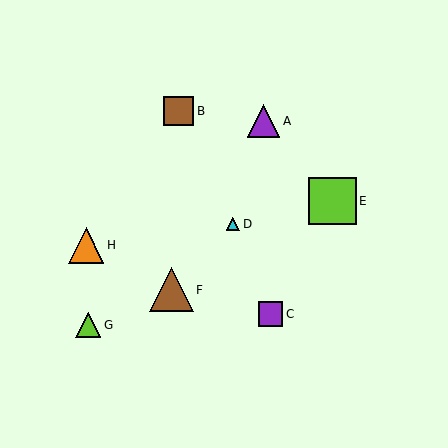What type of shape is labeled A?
Shape A is a purple triangle.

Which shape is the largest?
The lime square (labeled E) is the largest.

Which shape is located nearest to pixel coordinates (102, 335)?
The lime triangle (labeled G) at (88, 325) is nearest to that location.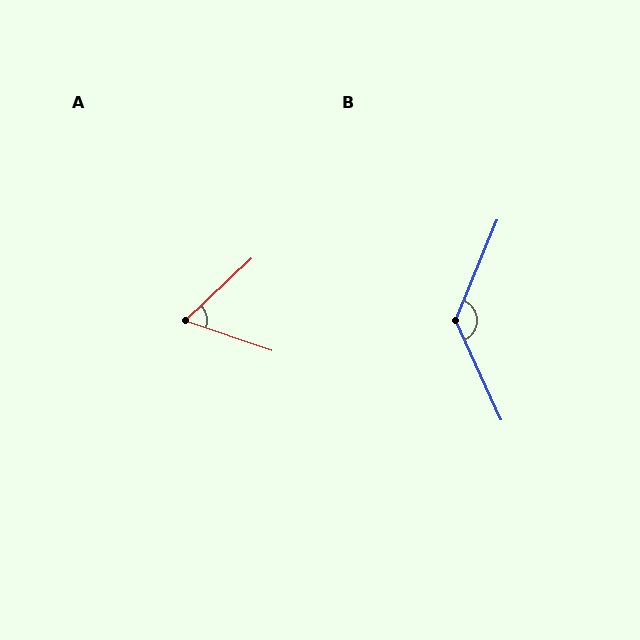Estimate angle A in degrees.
Approximately 62 degrees.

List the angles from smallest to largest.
A (62°), B (133°).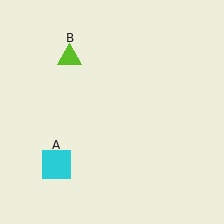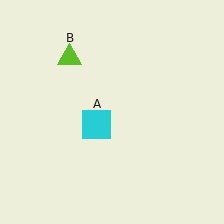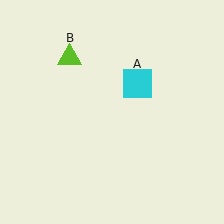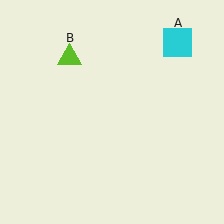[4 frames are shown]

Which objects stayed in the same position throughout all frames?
Lime triangle (object B) remained stationary.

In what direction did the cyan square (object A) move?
The cyan square (object A) moved up and to the right.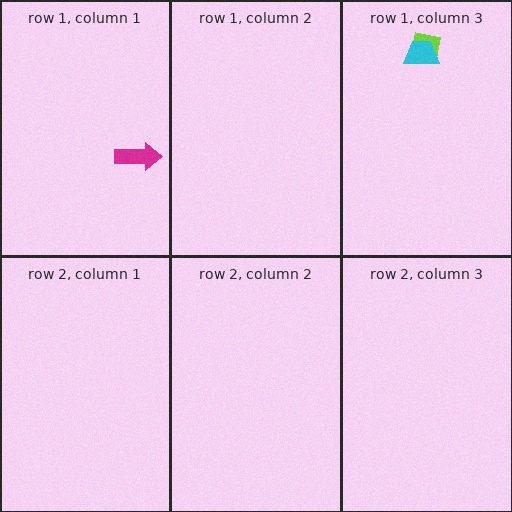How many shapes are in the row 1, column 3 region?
2.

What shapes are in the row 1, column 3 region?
The lime square, the cyan trapezoid.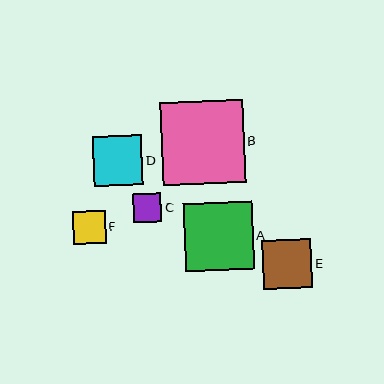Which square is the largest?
Square B is the largest with a size of approximately 82 pixels.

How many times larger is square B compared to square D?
Square B is approximately 1.7 times the size of square D.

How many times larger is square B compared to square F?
Square B is approximately 2.5 times the size of square F.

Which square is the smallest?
Square C is the smallest with a size of approximately 29 pixels.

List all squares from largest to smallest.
From largest to smallest: B, A, D, E, F, C.